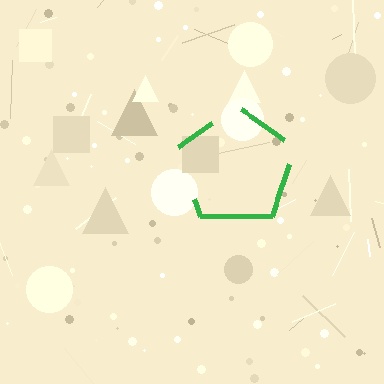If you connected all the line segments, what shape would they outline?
They would outline a pentagon.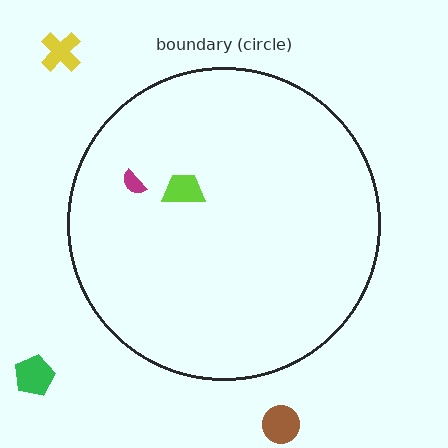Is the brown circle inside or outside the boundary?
Outside.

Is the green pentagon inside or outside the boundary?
Outside.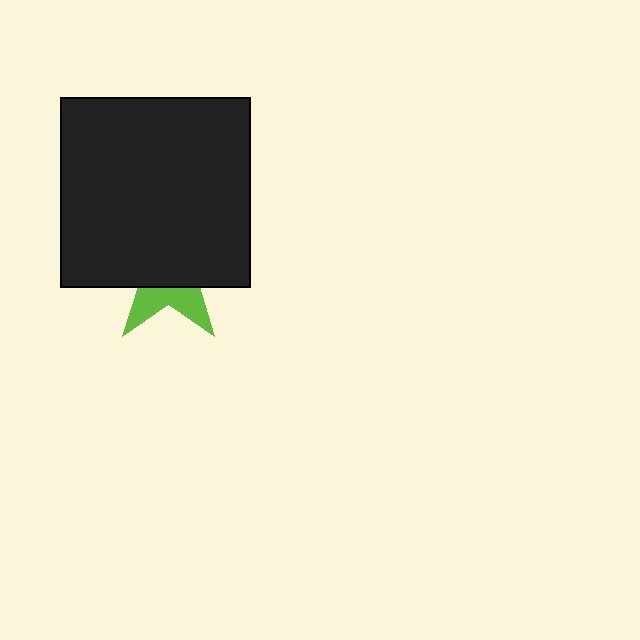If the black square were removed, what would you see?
You would see the complete lime star.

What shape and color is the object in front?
The object in front is a black square.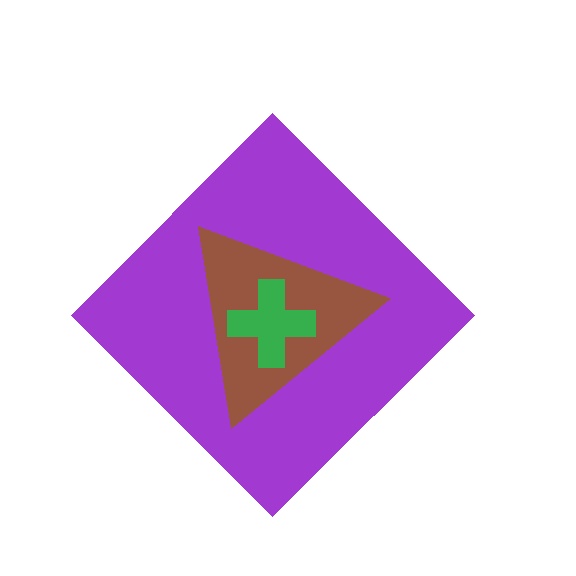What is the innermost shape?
The green cross.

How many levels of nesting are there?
3.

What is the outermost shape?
The purple diamond.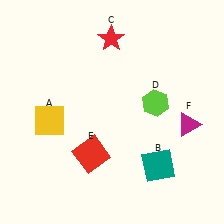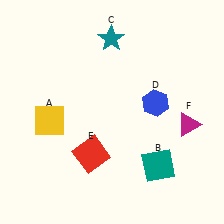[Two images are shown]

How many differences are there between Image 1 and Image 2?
There are 2 differences between the two images.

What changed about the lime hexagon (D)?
In Image 1, D is lime. In Image 2, it changed to blue.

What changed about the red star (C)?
In Image 1, C is red. In Image 2, it changed to teal.